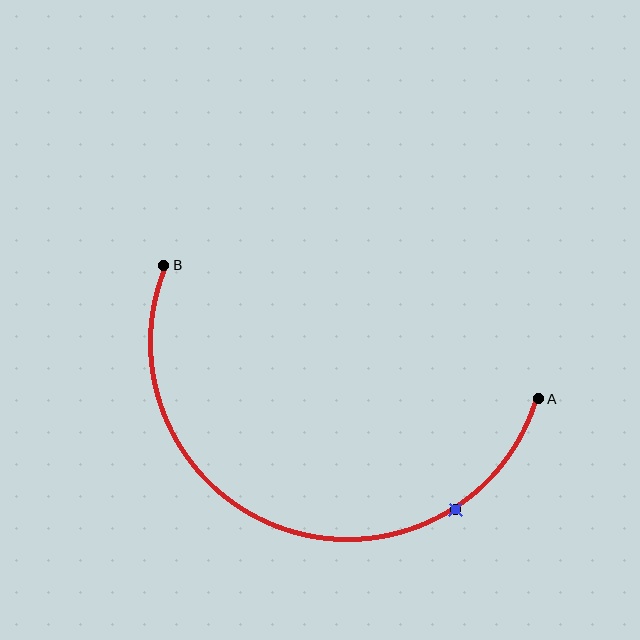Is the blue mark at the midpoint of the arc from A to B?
No. The blue mark lies on the arc but is closer to endpoint A. The arc midpoint would be at the point on the curve equidistant along the arc from both A and B.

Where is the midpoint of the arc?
The arc midpoint is the point on the curve farthest from the straight line joining A and B. It sits below that line.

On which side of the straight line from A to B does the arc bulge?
The arc bulges below the straight line connecting A and B.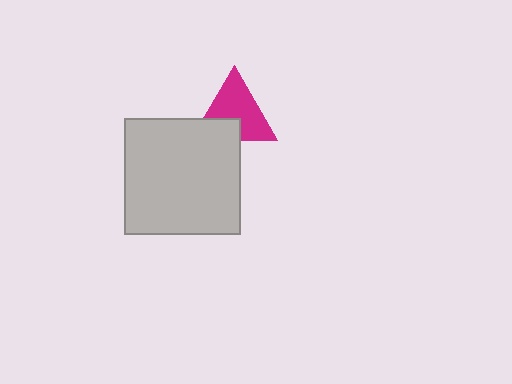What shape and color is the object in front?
The object in front is a light gray square.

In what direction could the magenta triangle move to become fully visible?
The magenta triangle could move up. That would shift it out from behind the light gray square entirely.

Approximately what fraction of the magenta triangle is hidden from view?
Roughly 32% of the magenta triangle is hidden behind the light gray square.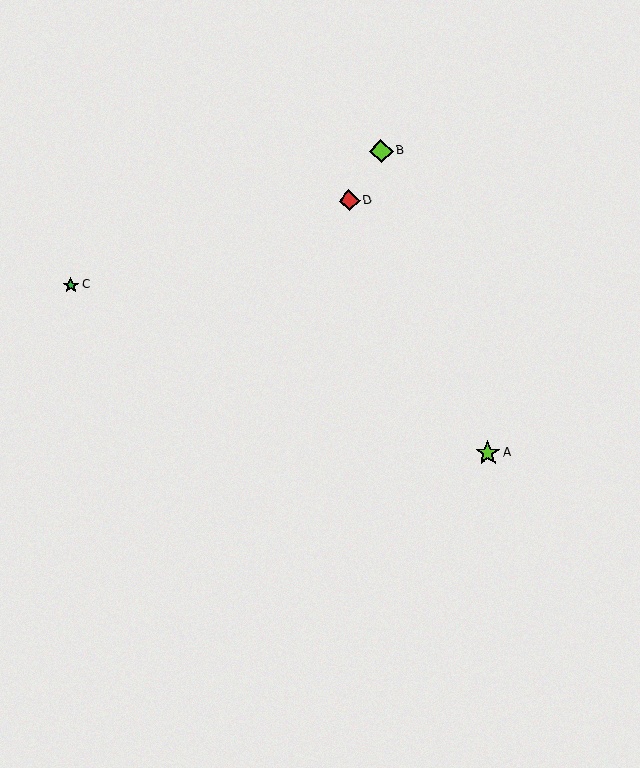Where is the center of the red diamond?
The center of the red diamond is at (349, 201).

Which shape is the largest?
The lime star (labeled A) is the largest.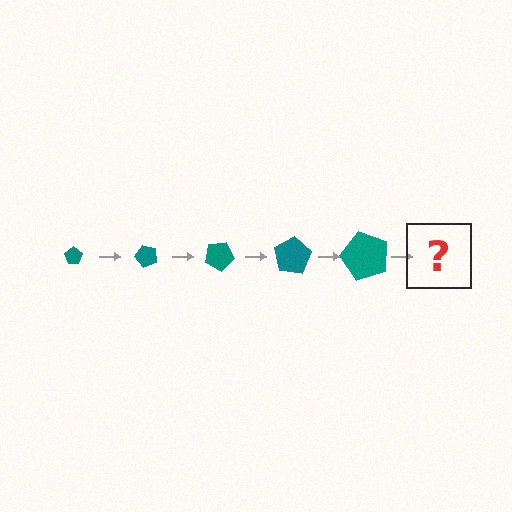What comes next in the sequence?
The next element should be a pentagon, larger than the previous one and rotated 250 degrees from the start.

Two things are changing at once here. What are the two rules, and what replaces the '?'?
The two rules are that the pentagon grows larger each step and it rotates 50 degrees each step. The '?' should be a pentagon, larger than the previous one and rotated 250 degrees from the start.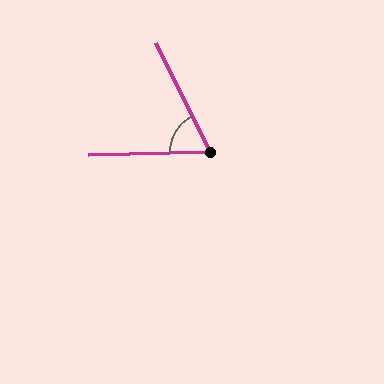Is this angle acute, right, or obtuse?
It is acute.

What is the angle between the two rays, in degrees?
Approximately 65 degrees.